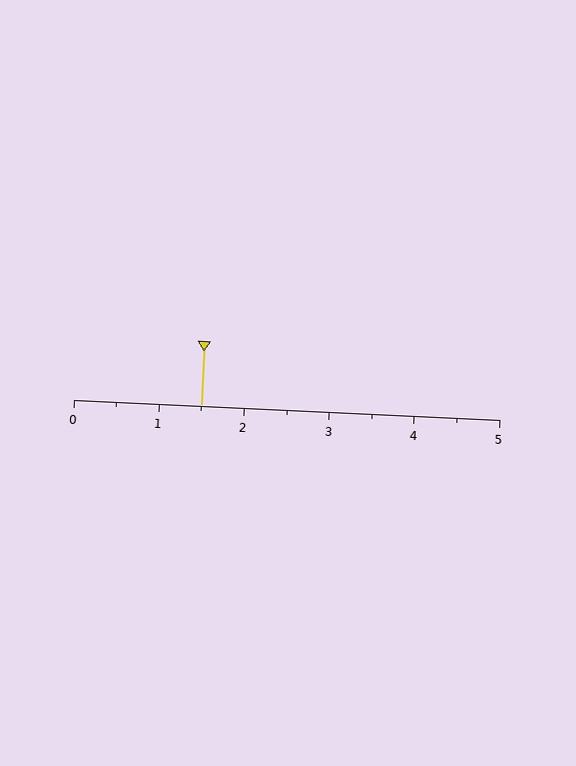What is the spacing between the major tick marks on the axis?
The major ticks are spaced 1 apart.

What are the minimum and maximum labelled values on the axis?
The axis runs from 0 to 5.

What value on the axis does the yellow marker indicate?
The marker indicates approximately 1.5.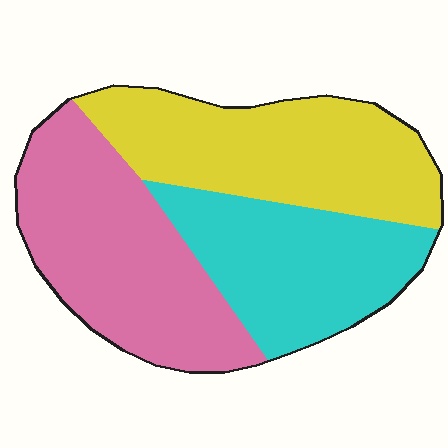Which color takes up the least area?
Cyan, at roughly 30%.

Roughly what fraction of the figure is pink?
Pink covers 36% of the figure.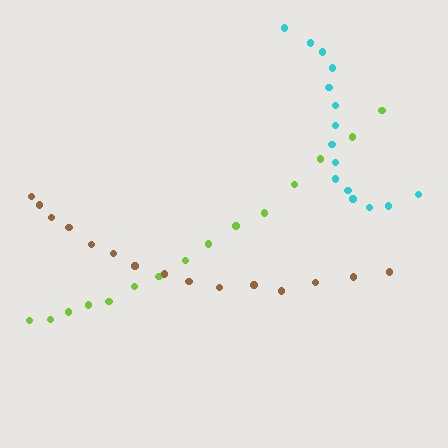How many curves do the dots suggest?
There are 3 distinct paths.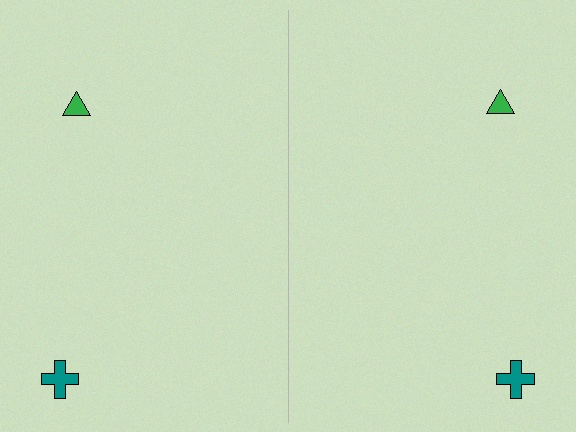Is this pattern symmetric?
Yes, this pattern has bilateral (reflection) symmetry.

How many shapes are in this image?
There are 4 shapes in this image.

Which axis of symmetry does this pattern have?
The pattern has a vertical axis of symmetry running through the center of the image.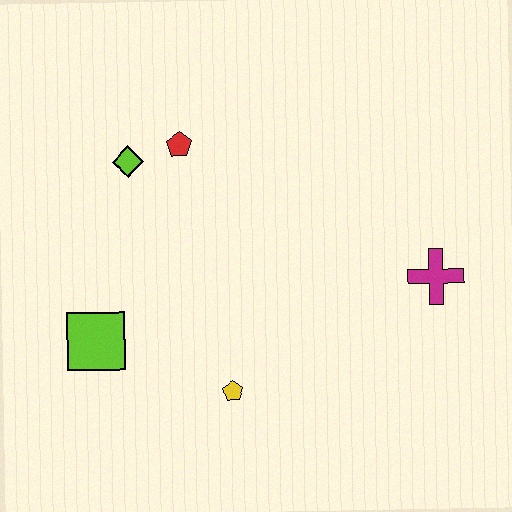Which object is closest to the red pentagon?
The lime diamond is closest to the red pentagon.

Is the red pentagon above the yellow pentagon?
Yes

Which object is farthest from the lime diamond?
The magenta cross is farthest from the lime diamond.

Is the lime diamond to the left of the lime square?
No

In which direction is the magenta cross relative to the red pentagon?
The magenta cross is to the right of the red pentagon.